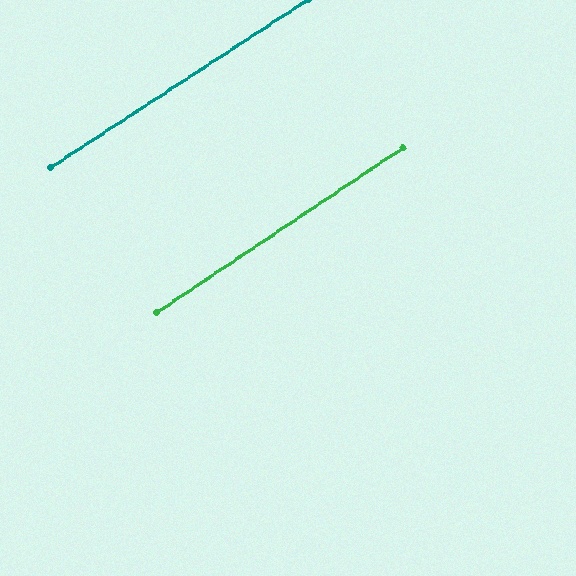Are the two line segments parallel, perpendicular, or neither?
Parallel — their directions differ by only 0.7°.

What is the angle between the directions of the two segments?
Approximately 1 degree.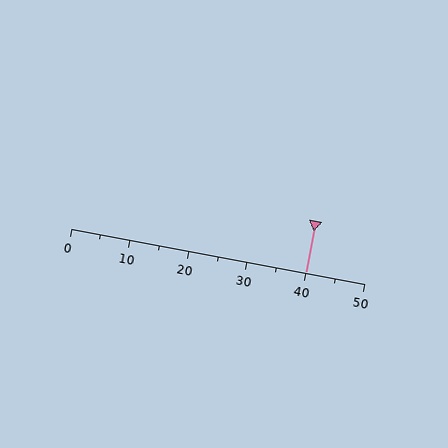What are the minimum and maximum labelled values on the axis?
The axis runs from 0 to 50.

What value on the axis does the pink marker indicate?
The marker indicates approximately 40.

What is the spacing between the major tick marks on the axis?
The major ticks are spaced 10 apart.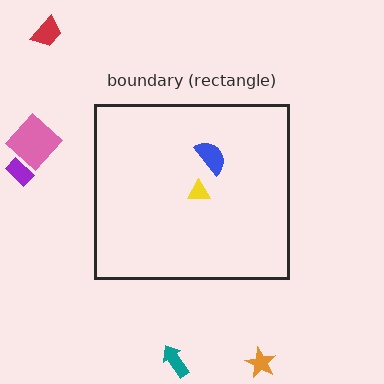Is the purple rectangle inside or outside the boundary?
Outside.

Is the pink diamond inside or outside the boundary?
Outside.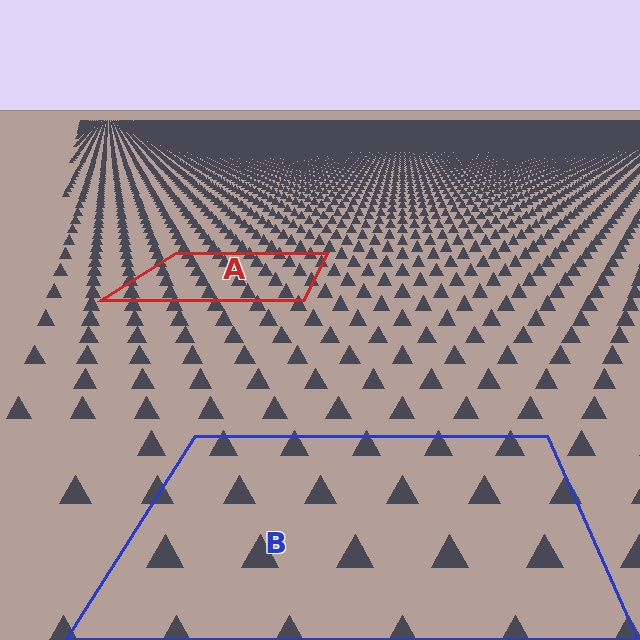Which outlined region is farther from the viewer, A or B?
Region A is farther from the viewer — the texture elements inside it appear smaller and more densely packed.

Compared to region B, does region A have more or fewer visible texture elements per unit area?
Region A has more texture elements per unit area — they are packed more densely because it is farther away.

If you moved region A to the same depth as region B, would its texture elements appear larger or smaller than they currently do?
They would appear larger. At a closer depth, the same texture elements are projected at a bigger on-screen size.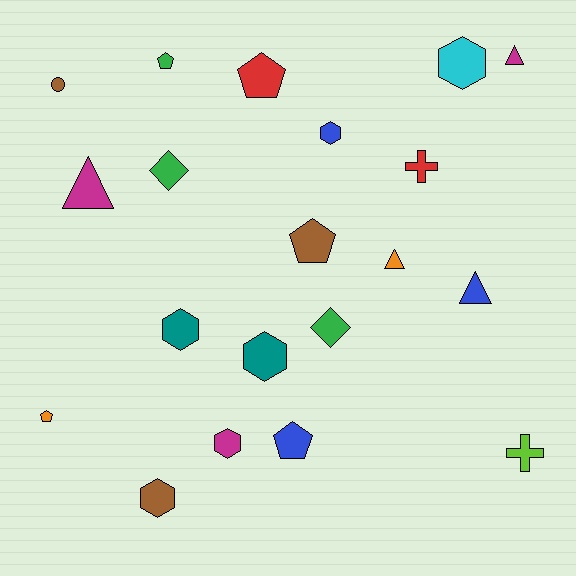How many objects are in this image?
There are 20 objects.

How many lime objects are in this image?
There is 1 lime object.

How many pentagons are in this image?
There are 5 pentagons.